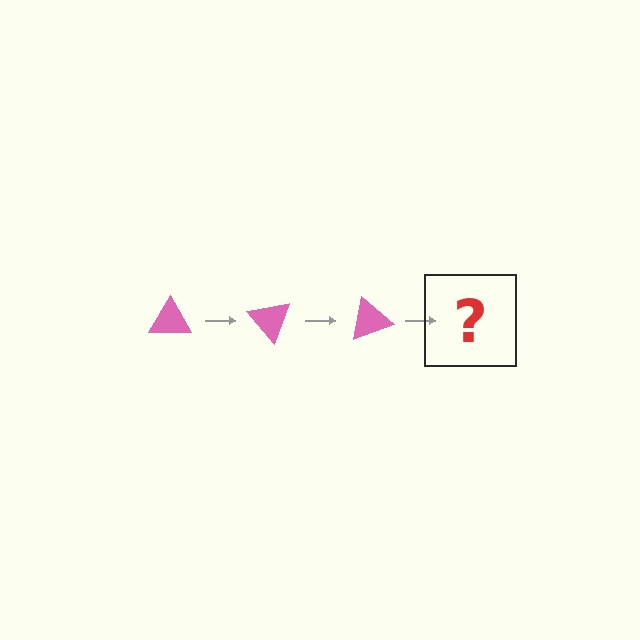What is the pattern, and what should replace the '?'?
The pattern is that the triangle rotates 50 degrees each step. The '?' should be a pink triangle rotated 150 degrees.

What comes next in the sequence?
The next element should be a pink triangle rotated 150 degrees.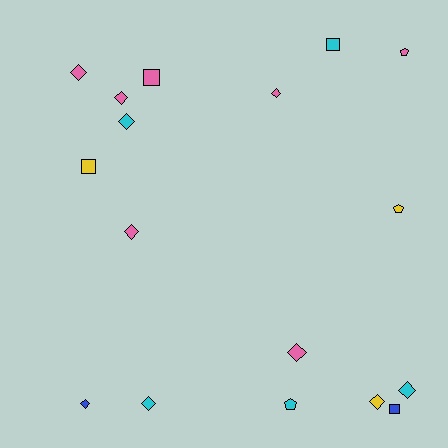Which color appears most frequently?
Pink, with 7 objects.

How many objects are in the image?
There are 17 objects.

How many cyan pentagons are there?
There is 1 cyan pentagon.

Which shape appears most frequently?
Diamond, with 10 objects.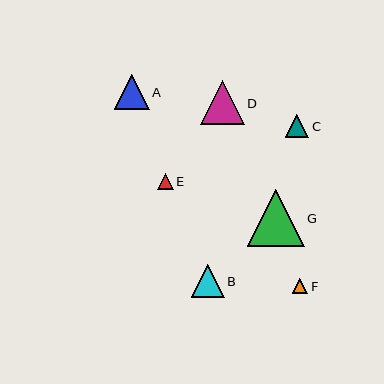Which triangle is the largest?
Triangle G is the largest with a size of approximately 57 pixels.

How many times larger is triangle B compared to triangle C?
Triangle B is approximately 1.4 times the size of triangle C.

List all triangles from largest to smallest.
From largest to smallest: G, D, A, B, C, E, F.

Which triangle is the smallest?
Triangle F is the smallest with a size of approximately 15 pixels.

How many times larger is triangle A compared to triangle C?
Triangle A is approximately 1.5 times the size of triangle C.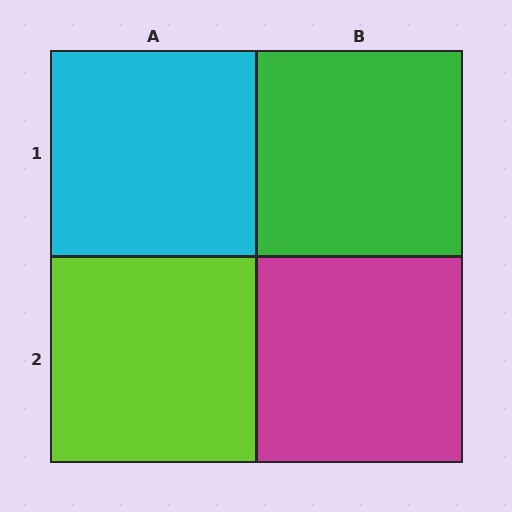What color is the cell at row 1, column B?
Green.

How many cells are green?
1 cell is green.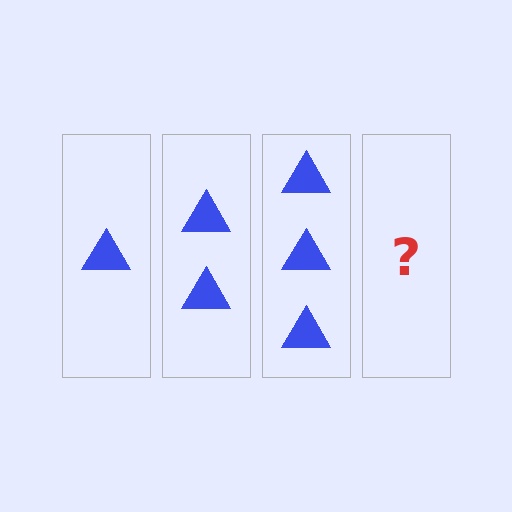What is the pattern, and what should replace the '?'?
The pattern is that each step adds one more triangle. The '?' should be 4 triangles.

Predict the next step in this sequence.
The next step is 4 triangles.